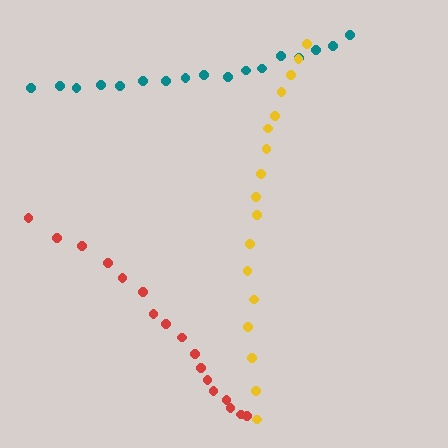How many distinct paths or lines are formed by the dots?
There are 3 distinct paths.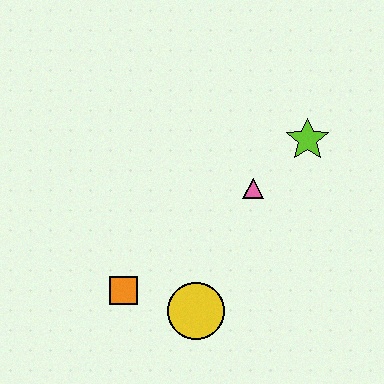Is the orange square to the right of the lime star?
No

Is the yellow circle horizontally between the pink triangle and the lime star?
No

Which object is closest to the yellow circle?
The orange square is closest to the yellow circle.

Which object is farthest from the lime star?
The orange square is farthest from the lime star.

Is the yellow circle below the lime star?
Yes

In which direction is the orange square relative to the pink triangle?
The orange square is to the left of the pink triangle.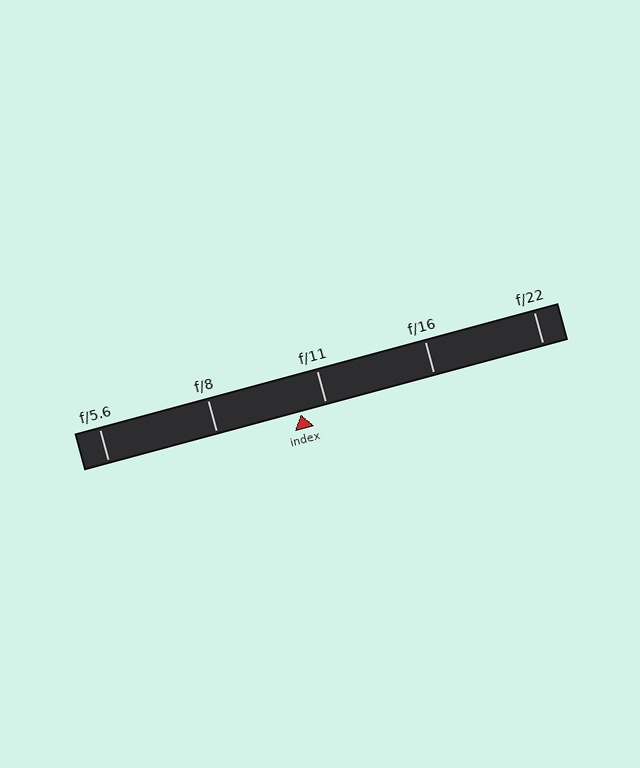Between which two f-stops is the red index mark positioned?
The index mark is between f/8 and f/11.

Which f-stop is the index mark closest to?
The index mark is closest to f/11.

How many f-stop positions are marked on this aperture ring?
There are 5 f-stop positions marked.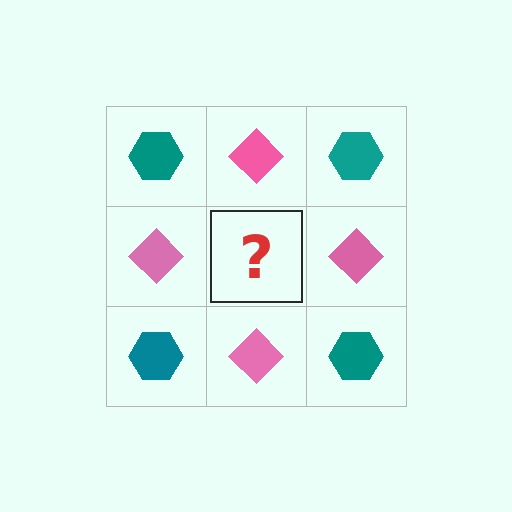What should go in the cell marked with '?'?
The missing cell should contain a teal hexagon.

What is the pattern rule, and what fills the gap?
The rule is that it alternates teal hexagon and pink diamond in a checkerboard pattern. The gap should be filled with a teal hexagon.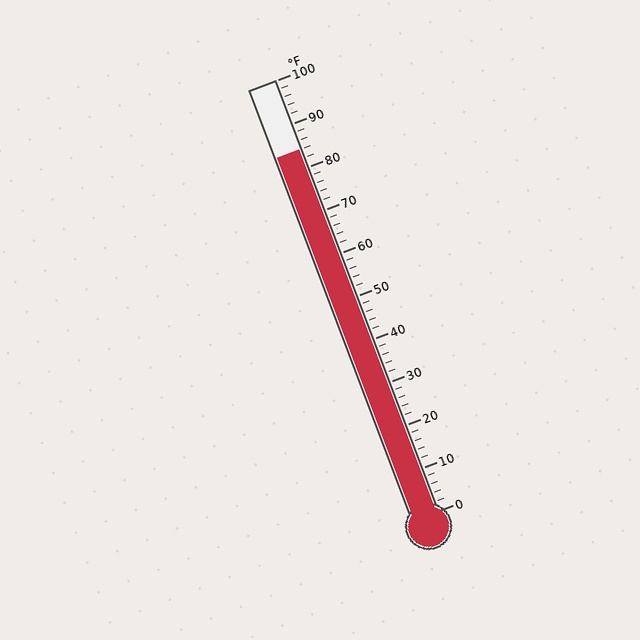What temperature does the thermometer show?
The thermometer shows approximately 84°F.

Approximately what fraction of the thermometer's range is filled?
The thermometer is filled to approximately 85% of its range.